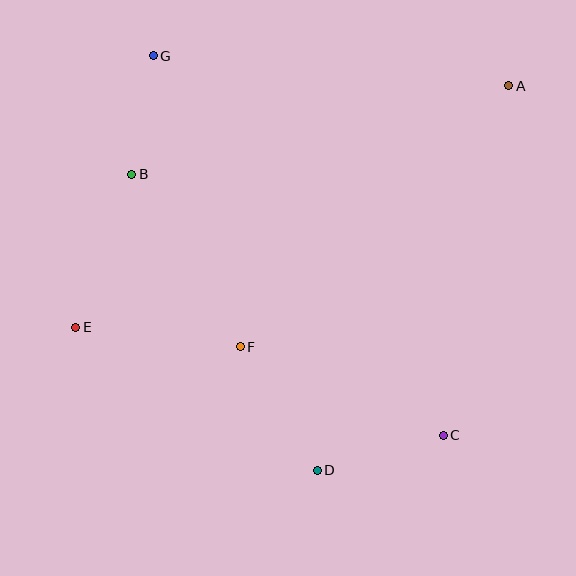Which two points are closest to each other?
Points B and G are closest to each other.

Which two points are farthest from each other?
Points A and E are farthest from each other.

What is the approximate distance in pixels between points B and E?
The distance between B and E is approximately 163 pixels.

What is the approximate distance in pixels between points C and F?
The distance between C and F is approximately 221 pixels.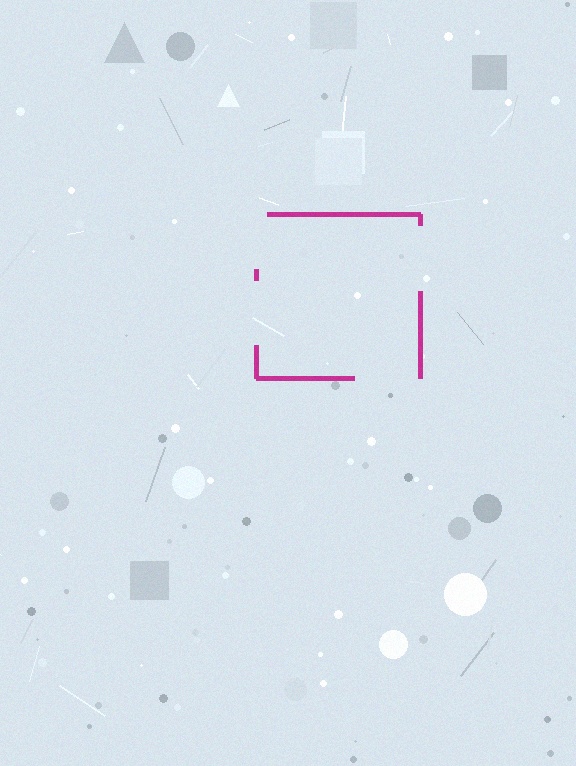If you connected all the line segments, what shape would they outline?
They would outline a square.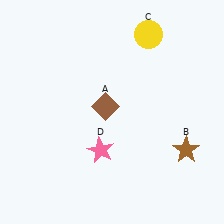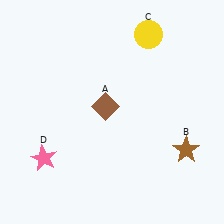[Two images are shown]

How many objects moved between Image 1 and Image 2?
1 object moved between the two images.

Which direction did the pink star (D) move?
The pink star (D) moved left.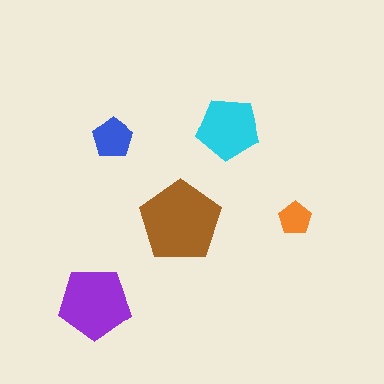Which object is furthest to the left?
The purple pentagon is leftmost.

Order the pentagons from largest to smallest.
the brown one, the purple one, the cyan one, the blue one, the orange one.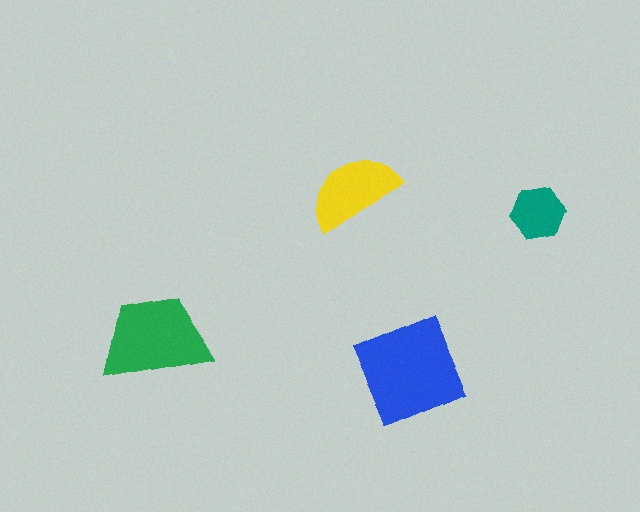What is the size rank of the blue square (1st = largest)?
1st.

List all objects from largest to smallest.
The blue square, the green trapezoid, the yellow semicircle, the teal hexagon.